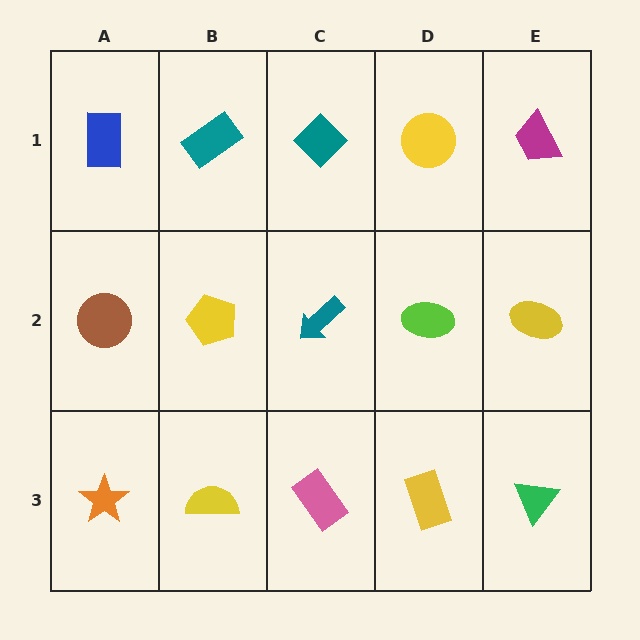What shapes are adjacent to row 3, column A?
A brown circle (row 2, column A), a yellow semicircle (row 3, column B).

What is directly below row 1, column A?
A brown circle.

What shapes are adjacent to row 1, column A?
A brown circle (row 2, column A), a teal rectangle (row 1, column B).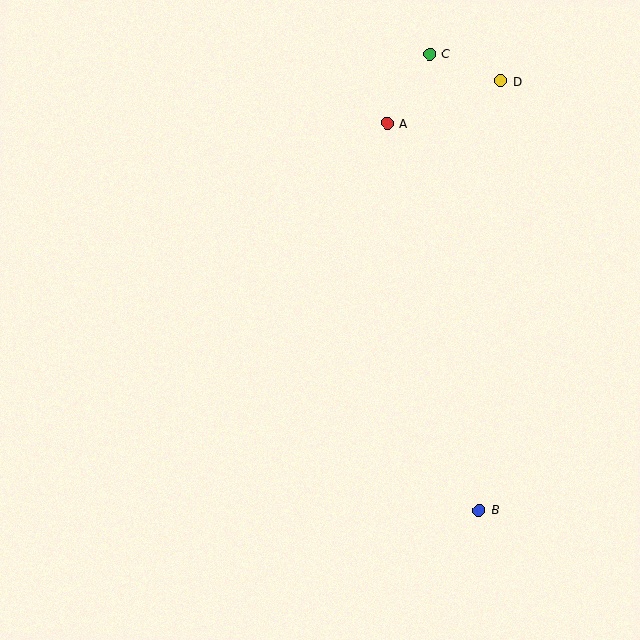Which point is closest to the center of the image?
Point A at (387, 123) is closest to the center.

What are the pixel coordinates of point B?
Point B is at (479, 510).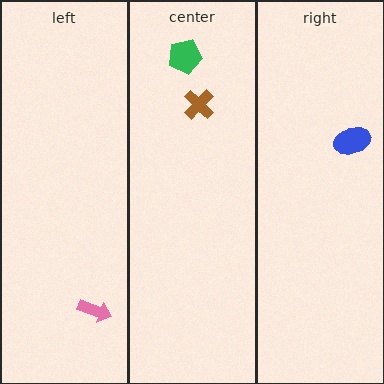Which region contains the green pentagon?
The center region.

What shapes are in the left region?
The pink arrow.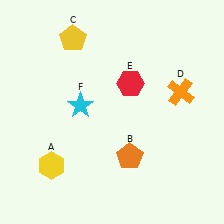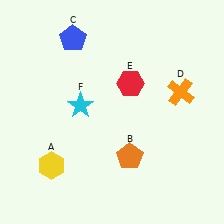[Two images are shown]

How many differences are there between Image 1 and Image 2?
There is 1 difference between the two images.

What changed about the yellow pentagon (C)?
In Image 1, C is yellow. In Image 2, it changed to blue.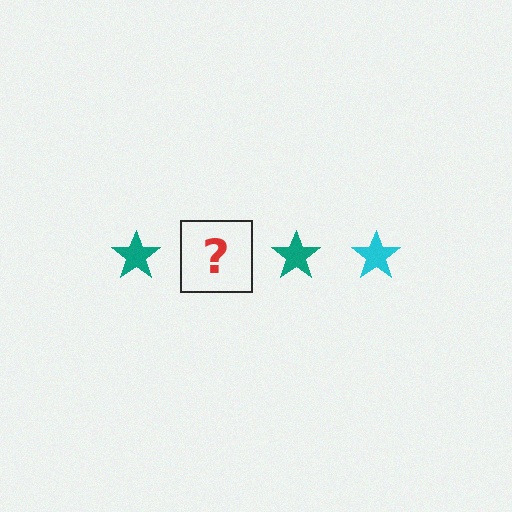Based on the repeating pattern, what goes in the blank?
The blank should be a cyan star.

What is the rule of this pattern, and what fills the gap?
The rule is that the pattern cycles through teal, cyan stars. The gap should be filled with a cyan star.